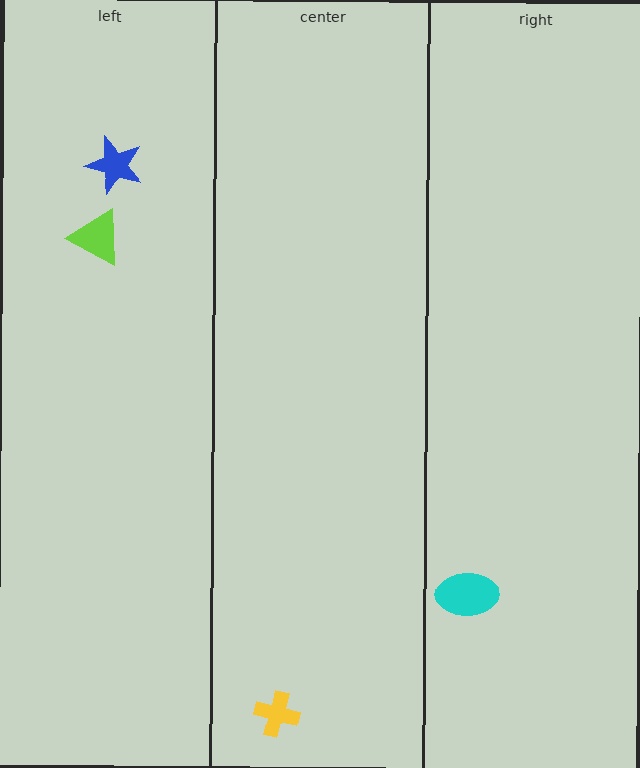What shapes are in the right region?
The cyan ellipse.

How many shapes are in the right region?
1.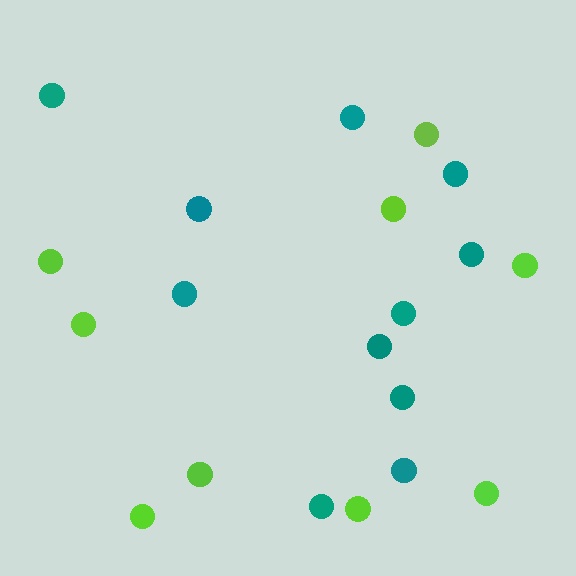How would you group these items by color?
There are 2 groups: one group of teal circles (11) and one group of lime circles (9).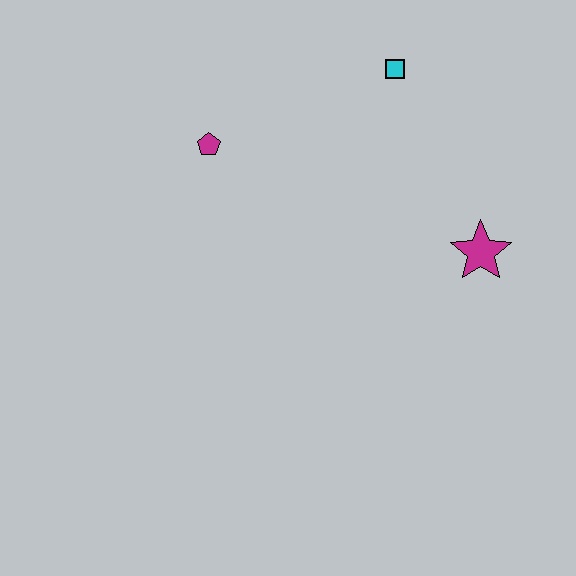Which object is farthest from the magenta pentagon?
The magenta star is farthest from the magenta pentagon.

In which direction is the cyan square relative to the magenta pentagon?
The cyan square is to the right of the magenta pentagon.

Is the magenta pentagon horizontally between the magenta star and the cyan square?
No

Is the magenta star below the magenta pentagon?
Yes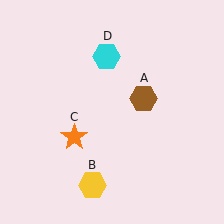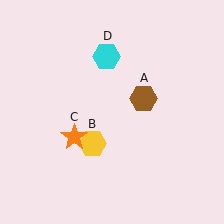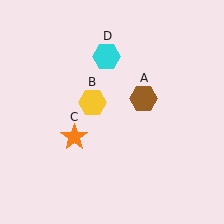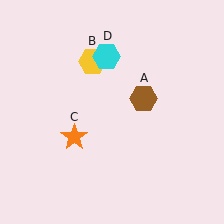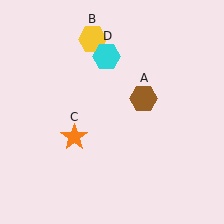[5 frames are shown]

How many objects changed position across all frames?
1 object changed position: yellow hexagon (object B).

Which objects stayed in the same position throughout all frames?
Brown hexagon (object A) and orange star (object C) and cyan hexagon (object D) remained stationary.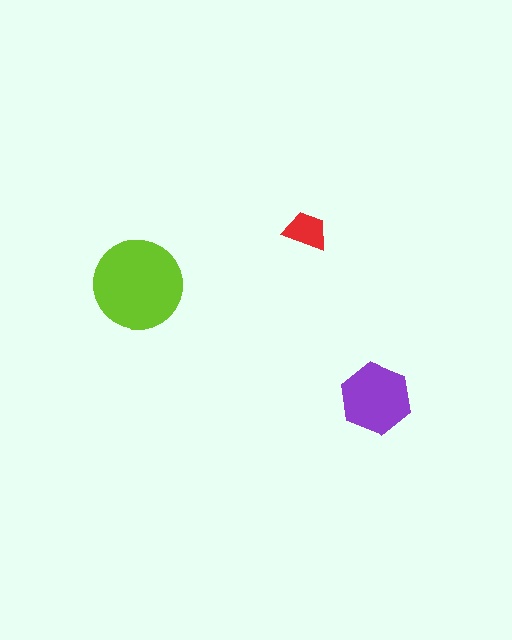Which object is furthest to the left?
The lime circle is leftmost.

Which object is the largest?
The lime circle.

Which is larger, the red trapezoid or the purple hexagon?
The purple hexagon.